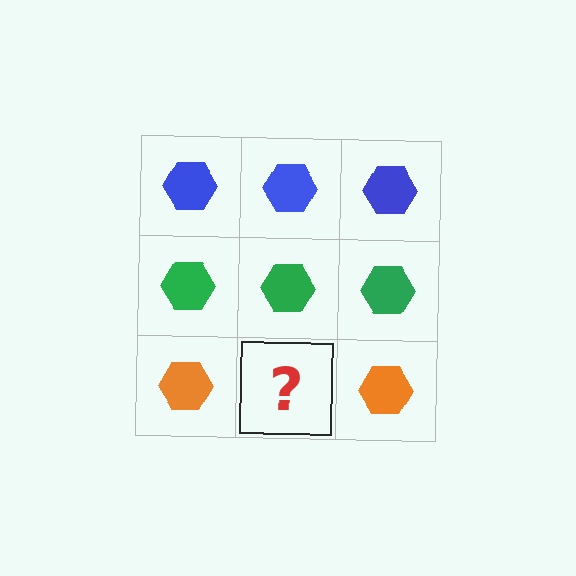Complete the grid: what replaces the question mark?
The question mark should be replaced with an orange hexagon.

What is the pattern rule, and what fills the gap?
The rule is that each row has a consistent color. The gap should be filled with an orange hexagon.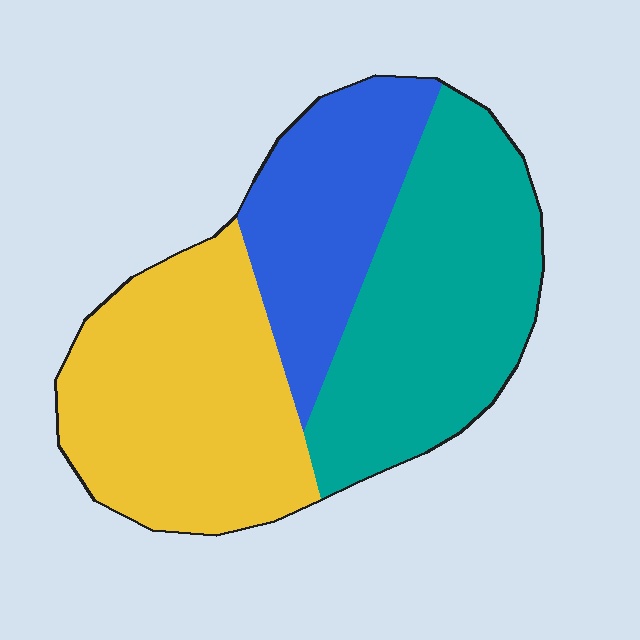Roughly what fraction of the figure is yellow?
Yellow covers 38% of the figure.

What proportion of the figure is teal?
Teal covers roughly 40% of the figure.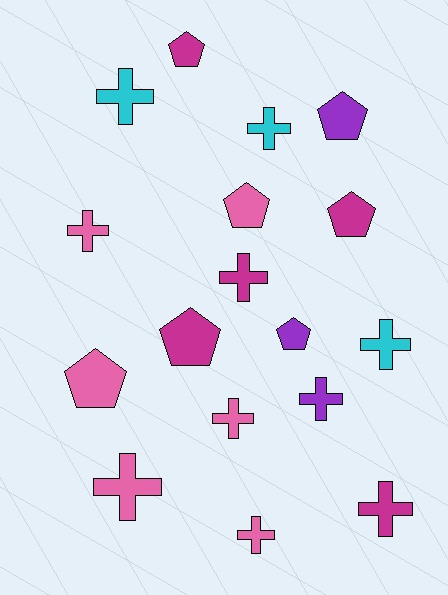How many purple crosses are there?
There is 1 purple cross.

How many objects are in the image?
There are 17 objects.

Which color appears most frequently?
Pink, with 6 objects.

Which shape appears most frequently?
Cross, with 10 objects.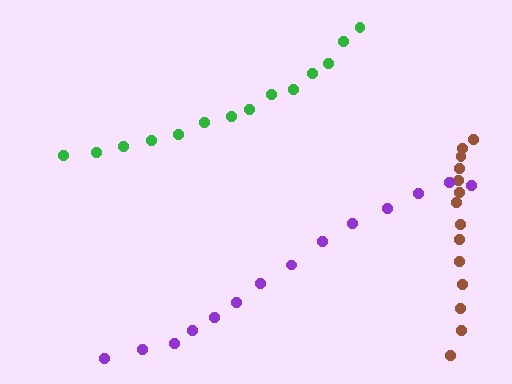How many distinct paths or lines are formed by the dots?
There are 3 distinct paths.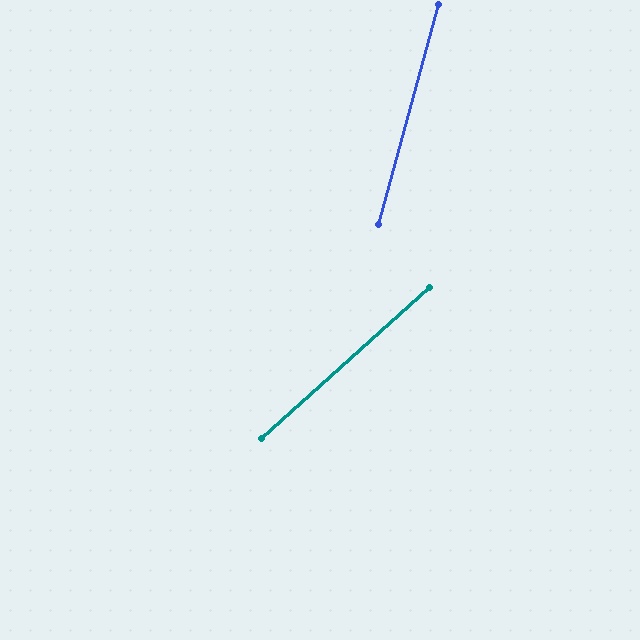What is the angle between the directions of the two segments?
Approximately 33 degrees.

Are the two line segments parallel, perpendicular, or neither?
Neither parallel nor perpendicular — they differ by about 33°.